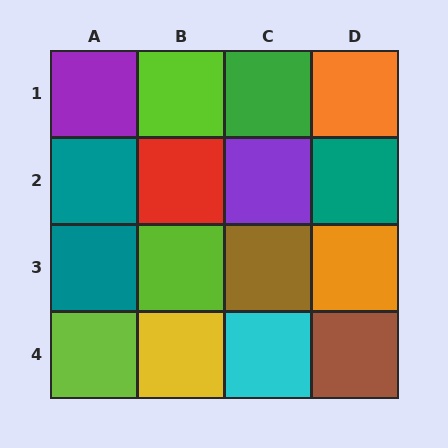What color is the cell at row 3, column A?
Teal.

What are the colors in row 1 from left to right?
Purple, lime, green, orange.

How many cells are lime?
3 cells are lime.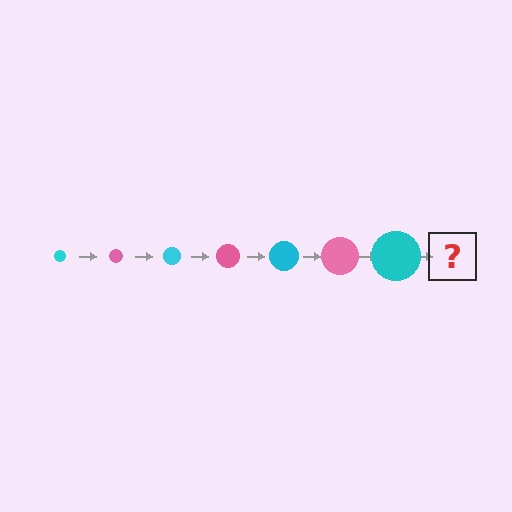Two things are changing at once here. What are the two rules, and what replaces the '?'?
The two rules are that the circle grows larger each step and the color cycles through cyan and pink. The '?' should be a pink circle, larger than the previous one.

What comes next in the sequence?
The next element should be a pink circle, larger than the previous one.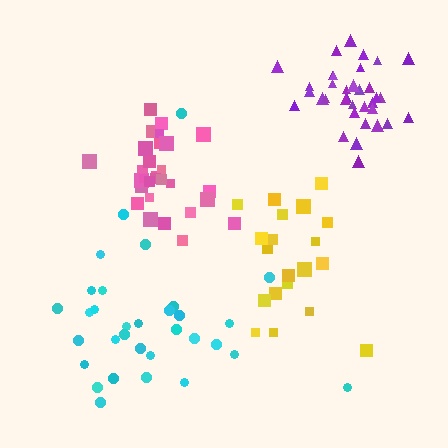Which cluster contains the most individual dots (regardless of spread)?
Purple (35).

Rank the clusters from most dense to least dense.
purple, pink, yellow, cyan.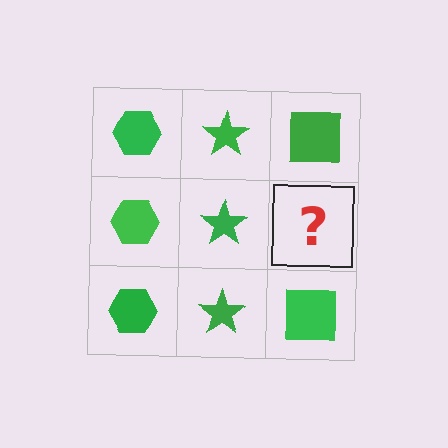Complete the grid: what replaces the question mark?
The question mark should be replaced with a green square.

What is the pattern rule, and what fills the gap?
The rule is that each column has a consistent shape. The gap should be filled with a green square.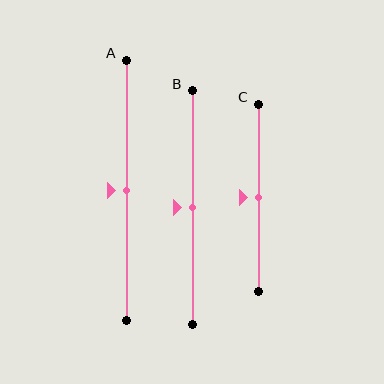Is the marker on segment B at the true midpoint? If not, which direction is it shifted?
Yes, the marker on segment B is at the true midpoint.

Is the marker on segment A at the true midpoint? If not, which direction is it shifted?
Yes, the marker on segment A is at the true midpoint.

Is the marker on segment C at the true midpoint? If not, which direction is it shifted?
Yes, the marker on segment C is at the true midpoint.